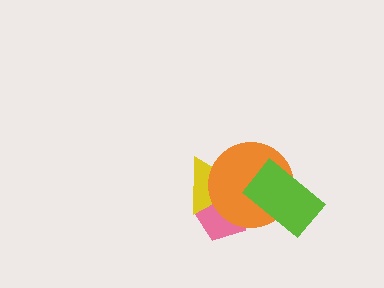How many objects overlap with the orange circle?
3 objects overlap with the orange circle.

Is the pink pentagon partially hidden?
Yes, it is partially covered by another shape.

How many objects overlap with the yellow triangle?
2 objects overlap with the yellow triangle.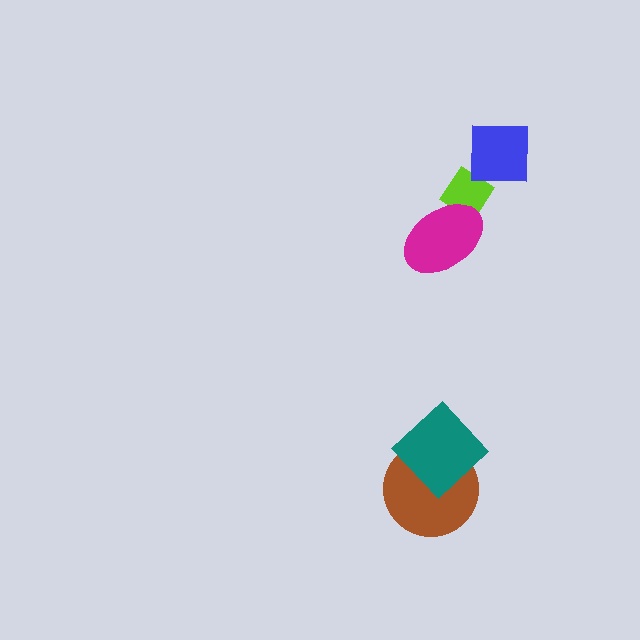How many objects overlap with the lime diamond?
2 objects overlap with the lime diamond.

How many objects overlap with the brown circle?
1 object overlaps with the brown circle.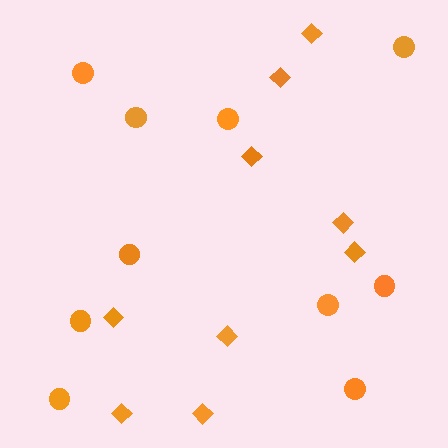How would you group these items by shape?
There are 2 groups: one group of circles (10) and one group of diamonds (9).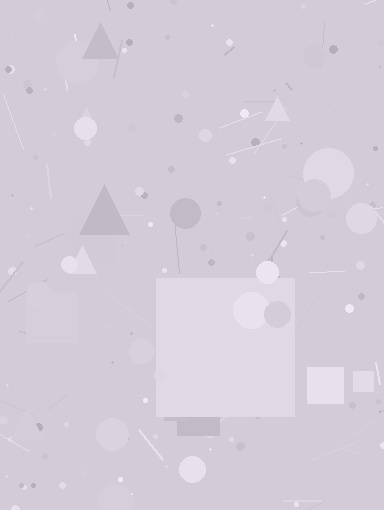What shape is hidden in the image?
A square is hidden in the image.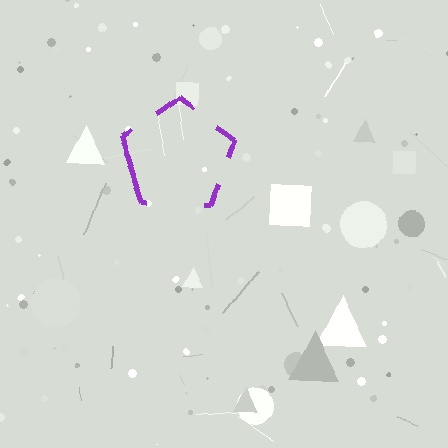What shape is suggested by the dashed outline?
The dashed outline suggests a pentagon.